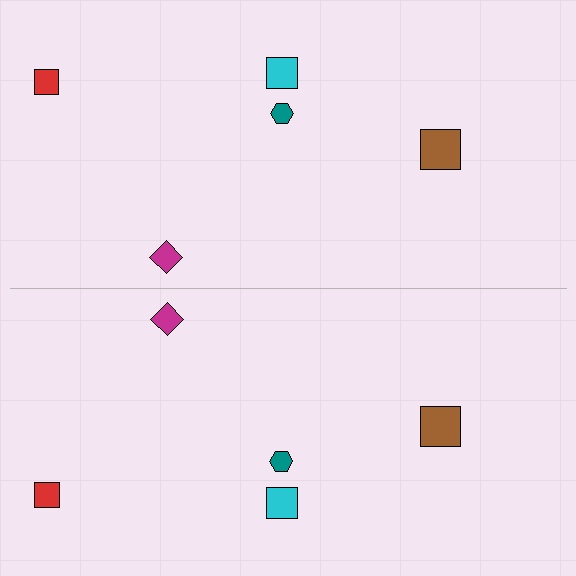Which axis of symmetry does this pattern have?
The pattern has a horizontal axis of symmetry running through the center of the image.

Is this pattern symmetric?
Yes, this pattern has bilateral (reflection) symmetry.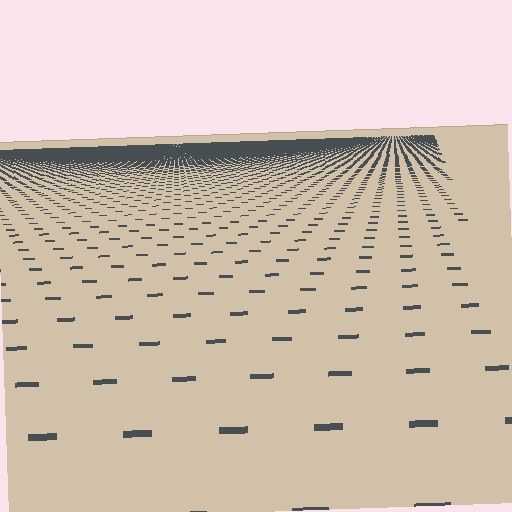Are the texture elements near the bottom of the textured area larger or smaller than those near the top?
Larger. Near the bottom, elements are closer to the viewer and appear at a bigger on-screen size.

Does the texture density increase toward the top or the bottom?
Density increases toward the top.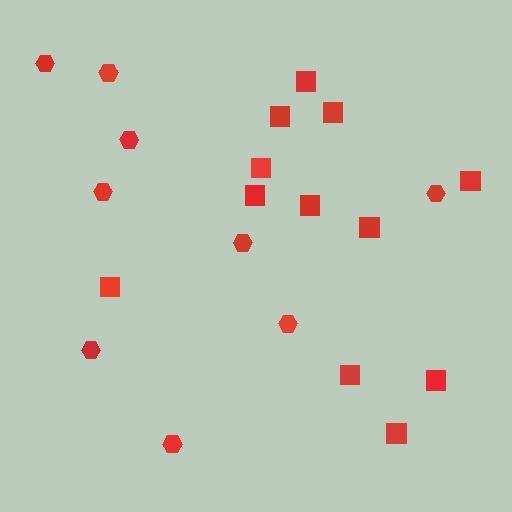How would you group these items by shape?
There are 2 groups: one group of hexagons (9) and one group of squares (12).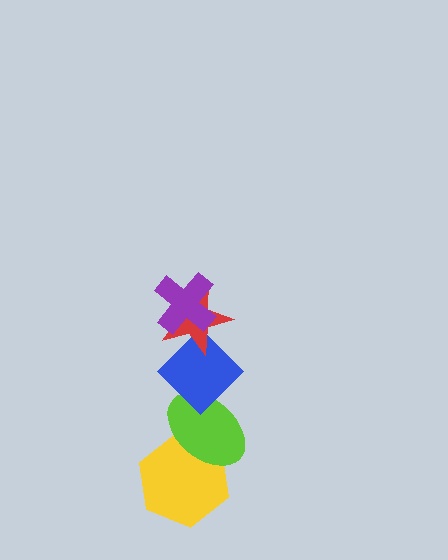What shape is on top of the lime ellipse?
The blue diamond is on top of the lime ellipse.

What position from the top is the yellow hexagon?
The yellow hexagon is 5th from the top.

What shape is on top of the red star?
The purple cross is on top of the red star.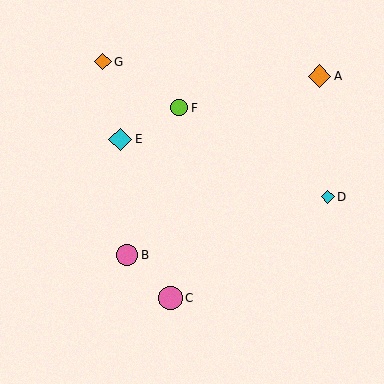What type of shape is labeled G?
Shape G is an orange diamond.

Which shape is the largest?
The pink circle (labeled C) is the largest.